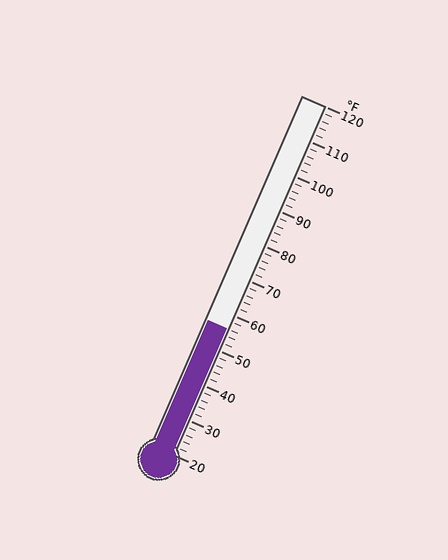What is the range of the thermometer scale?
The thermometer scale ranges from 20°F to 120°F.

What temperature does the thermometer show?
The thermometer shows approximately 56°F.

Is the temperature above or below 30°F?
The temperature is above 30°F.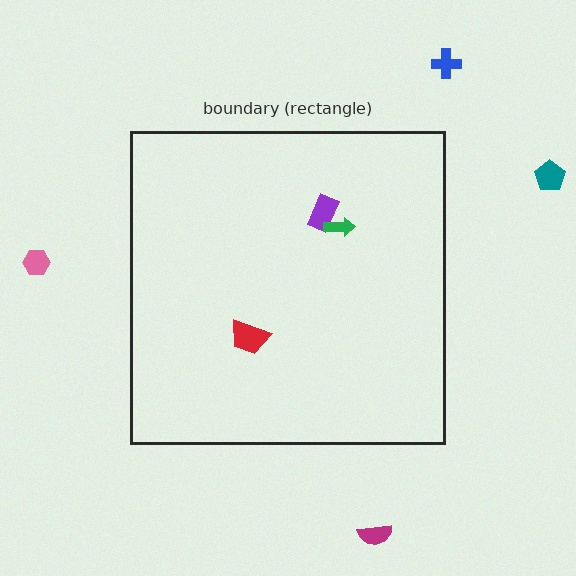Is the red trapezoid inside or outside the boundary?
Inside.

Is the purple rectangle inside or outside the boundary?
Inside.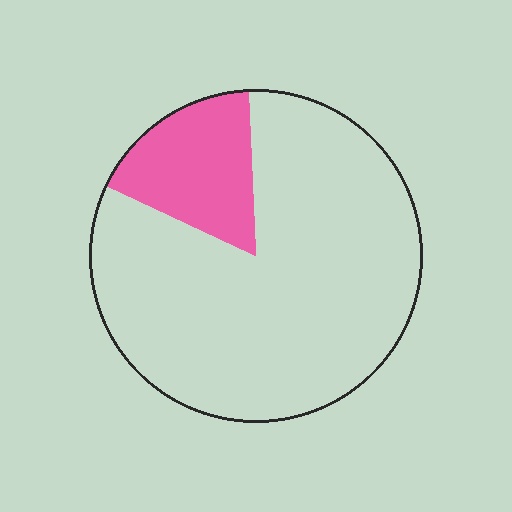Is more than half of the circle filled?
No.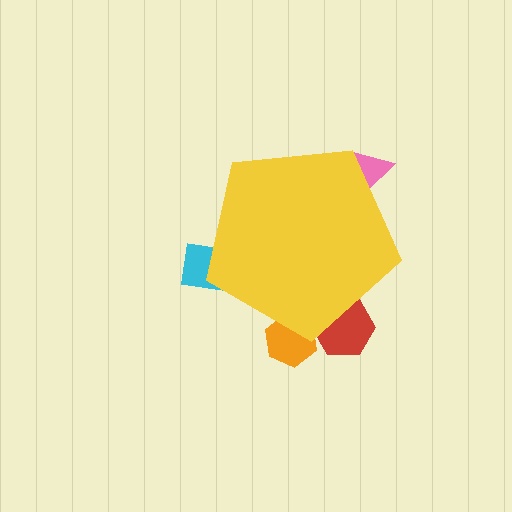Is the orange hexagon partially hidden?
Yes, the orange hexagon is partially hidden behind the yellow pentagon.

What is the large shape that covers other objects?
A yellow pentagon.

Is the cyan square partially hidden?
Yes, the cyan square is partially hidden behind the yellow pentagon.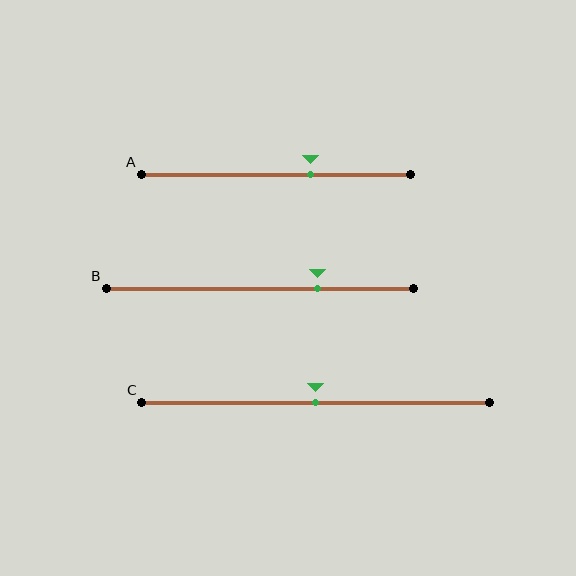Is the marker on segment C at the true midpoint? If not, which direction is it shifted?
Yes, the marker on segment C is at the true midpoint.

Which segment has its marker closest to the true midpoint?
Segment C has its marker closest to the true midpoint.